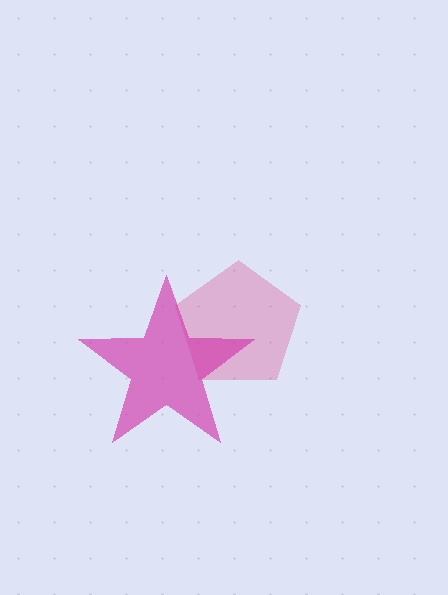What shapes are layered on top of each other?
The layered shapes are: a pink pentagon, a magenta star.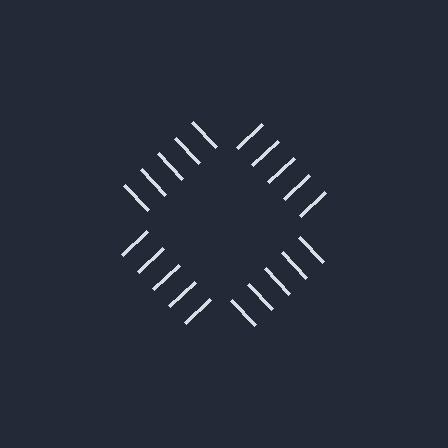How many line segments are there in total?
20 — 5 along each of the 4 edges.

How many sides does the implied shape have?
4 sides — the line-ends trace a square.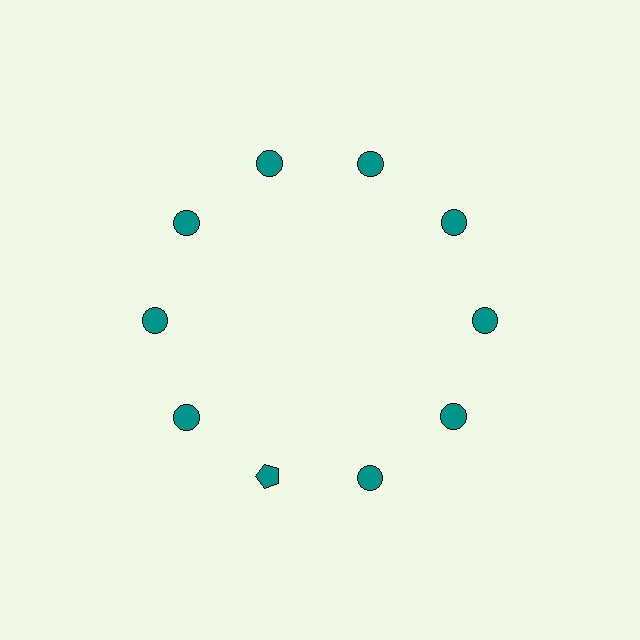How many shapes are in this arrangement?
There are 10 shapes arranged in a ring pattern.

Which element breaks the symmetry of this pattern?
The teal pentagon at roughly the 7 o'clock position breaks the symmetry. All other shapes are teal circles.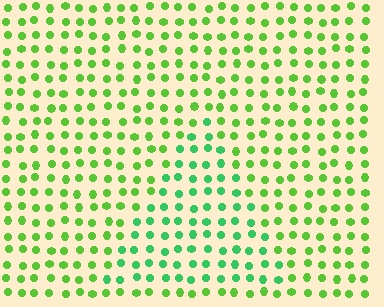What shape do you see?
I see a triangle.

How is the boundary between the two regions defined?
The boundary is defined purely by a slight shift in hue (about 33 degrees). Spacing, size, and orientation are identical on both sides.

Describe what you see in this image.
The image is filled with small lime elements in a uniform arrangement. A triangle-shaped region is visible where the elements are tinted to a slightly different hue, forming a subtle color boundary.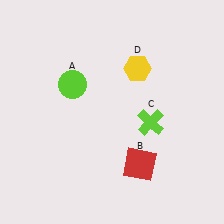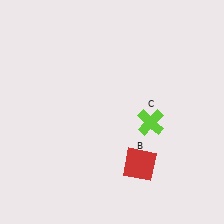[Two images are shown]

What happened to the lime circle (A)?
The lime circle (A) was removed in Image 2. It was in the top-left area of Image 1.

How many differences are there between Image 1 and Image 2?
There are 2 differences between the two images.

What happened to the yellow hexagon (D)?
The yellow hexagon (D) was removed in Image 2. It was in the top-right area of Image 1.